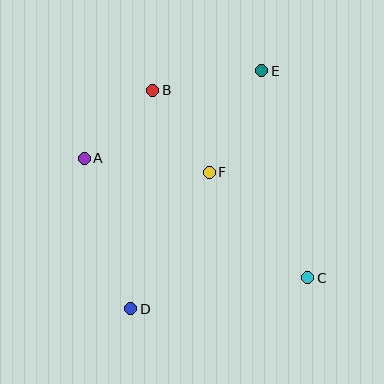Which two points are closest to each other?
Points A and B are closest to each other.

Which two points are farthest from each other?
Points D and E are farthest from each other.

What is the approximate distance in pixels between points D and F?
The distance between D and F is approximately 158 pixels.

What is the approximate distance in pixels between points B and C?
The distance between B and C is approximately 243 pixels.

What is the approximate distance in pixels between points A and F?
The distance between A and F is approximately 126 pixels.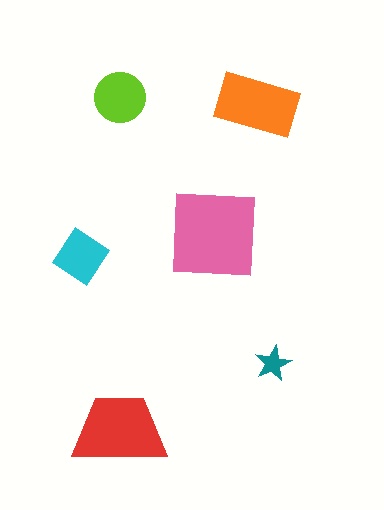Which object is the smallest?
The teal star.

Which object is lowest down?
The red trapezoid is bottommost.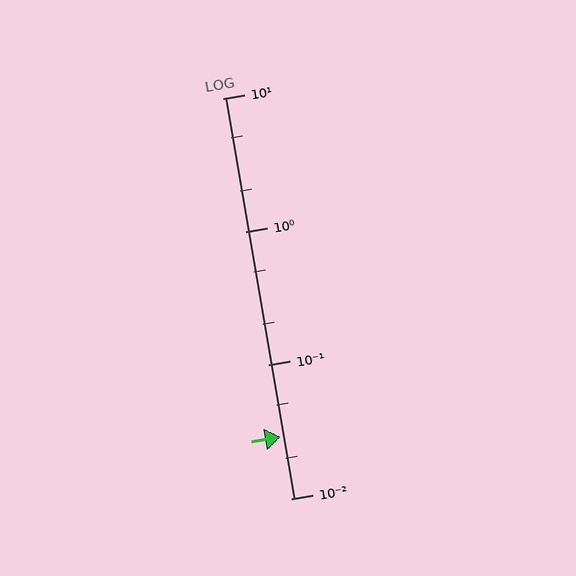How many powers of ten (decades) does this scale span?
The scale spans 3 decades, from 0.01 to 10.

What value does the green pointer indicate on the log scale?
The pointer indicates approximately 0.029.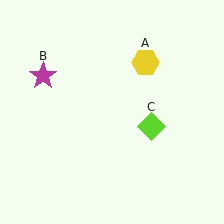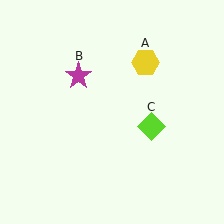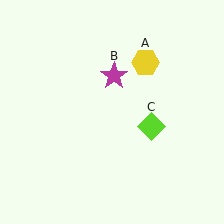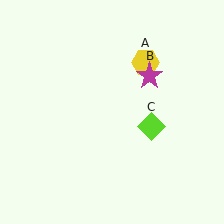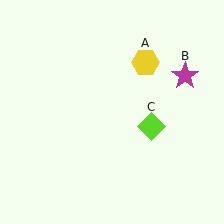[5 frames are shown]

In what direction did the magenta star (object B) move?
The magenta star (object B) moved right.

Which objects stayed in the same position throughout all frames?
Yellow hexagon (object A) and lime diamond (object C) remained stationary.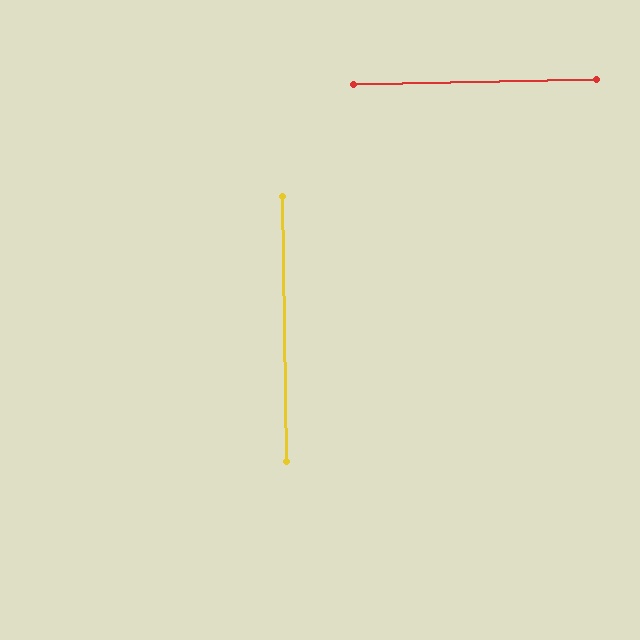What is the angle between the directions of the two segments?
Approximately 90 degrees.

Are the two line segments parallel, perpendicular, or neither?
Perpendicular — they meet at approximately 90°.